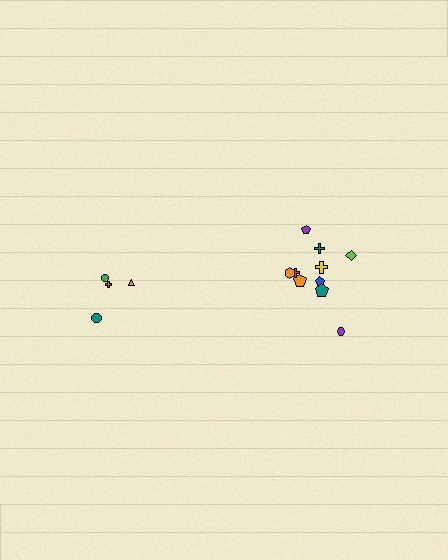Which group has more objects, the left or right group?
The right group.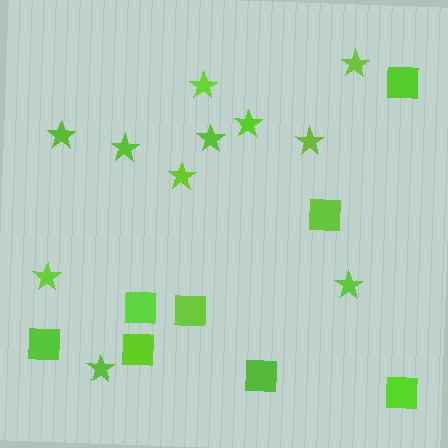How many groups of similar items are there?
There are 2 groups: one group of stars (11) and one group of squares (8).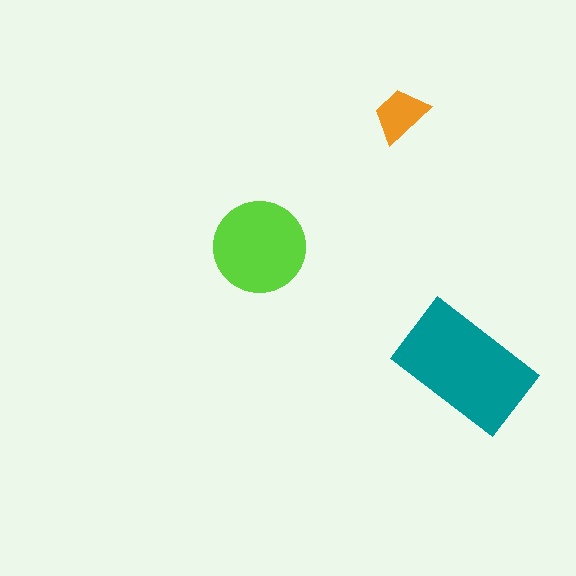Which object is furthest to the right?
The teal rectangle is rightmost.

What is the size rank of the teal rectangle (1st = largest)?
1st.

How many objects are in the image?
There are 3 objects in the image.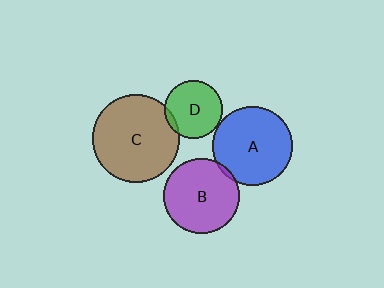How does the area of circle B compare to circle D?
Approximately 1.7 times.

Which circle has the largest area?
Circle C (brown).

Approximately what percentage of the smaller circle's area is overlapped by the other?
Approximately 5%.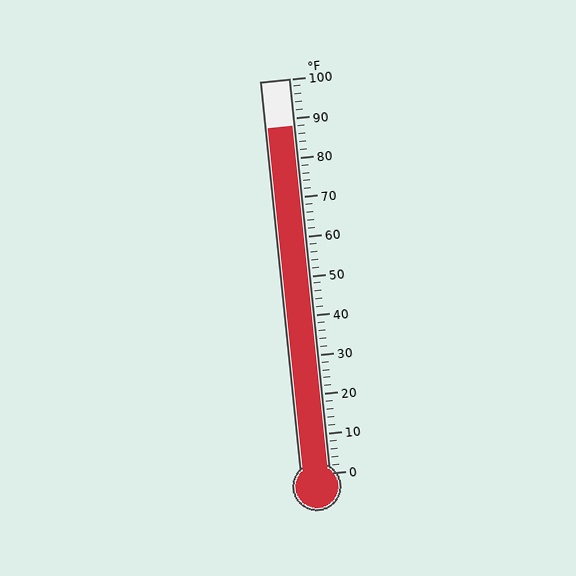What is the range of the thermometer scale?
The thermometer scale ranges from 0°F to 100°F.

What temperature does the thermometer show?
The thermometer shows approximately 88°F.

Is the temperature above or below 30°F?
The temperature is above 30°F.